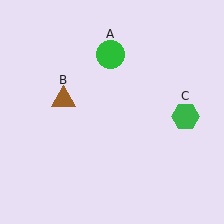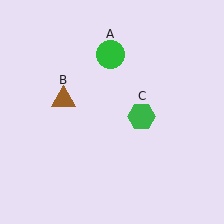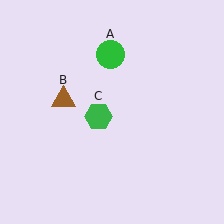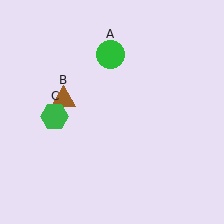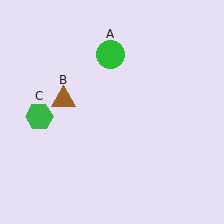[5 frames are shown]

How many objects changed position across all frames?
1 object changed position: green hexagon (object C).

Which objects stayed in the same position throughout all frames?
Green circle (object A) and brown triangle (object B) remained stationary.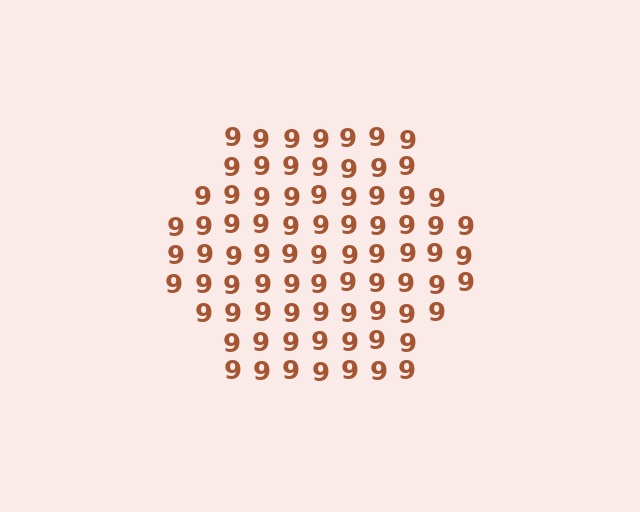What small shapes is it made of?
It is made of small digit 9's.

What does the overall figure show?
The overall figure shows a hexagon.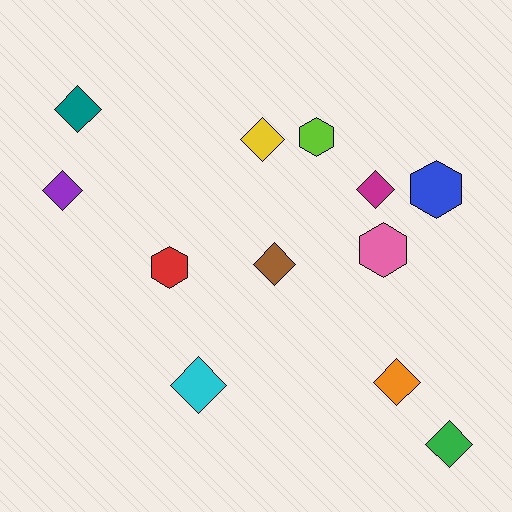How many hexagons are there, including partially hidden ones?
There are 4 hexagons.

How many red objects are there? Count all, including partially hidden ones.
There is 1 red object.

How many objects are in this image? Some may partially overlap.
There are 12 objects.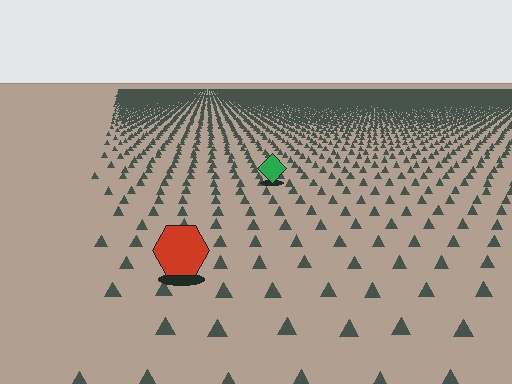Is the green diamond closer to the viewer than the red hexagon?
No. The red hexagon is closer — you can tell from the texture gradient: the ground texture is coarser near it.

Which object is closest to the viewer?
The red hexagon is closest. The texture marks near it are larger and more spread out.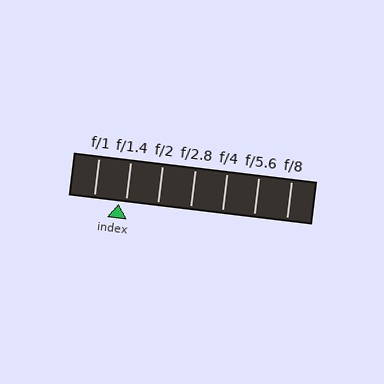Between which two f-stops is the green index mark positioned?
The index mark is between f/1 and f/1.4.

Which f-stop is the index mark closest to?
The index mark is closest to f/1.4.